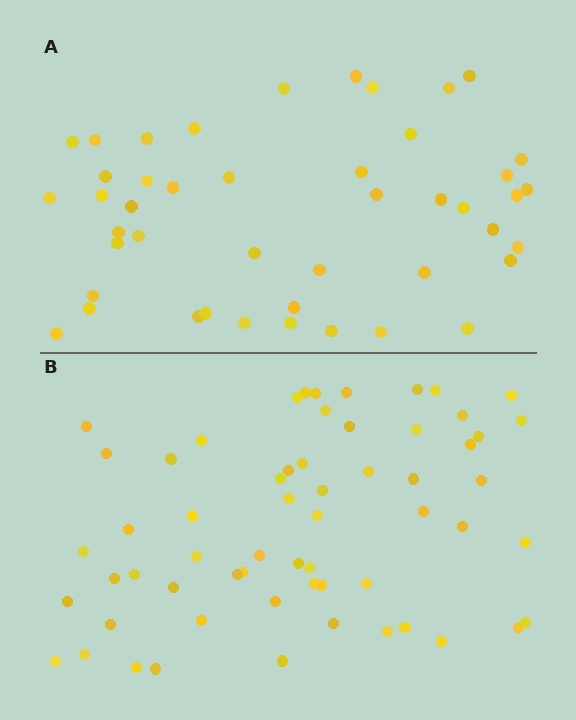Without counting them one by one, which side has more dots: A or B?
Region B (the bottom region) has more dots.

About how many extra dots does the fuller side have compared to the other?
Region B has approximately 15 more dots than region A.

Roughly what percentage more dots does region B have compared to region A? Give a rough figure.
About 35% more.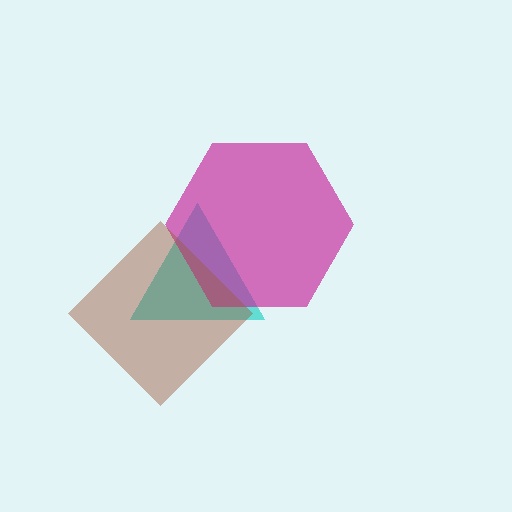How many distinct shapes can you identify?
There are 3 distinct shapes: a cyan triangle, a magenta hexagon, a brown diamond.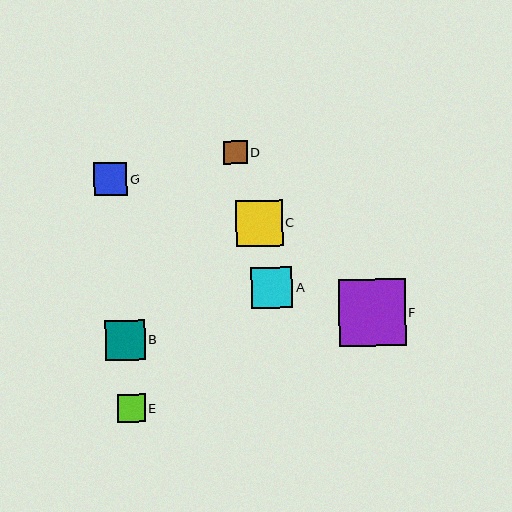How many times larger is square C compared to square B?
Square C is approximately 1.2 times the size of square B.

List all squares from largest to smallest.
From largest to smallest: F, C, A, B, G, E, D.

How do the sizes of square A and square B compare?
Square A and square B are approximately the same size.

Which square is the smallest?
Square D is the smallest with a size of approximately 24 pixels.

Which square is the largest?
Square F is the largest with a size of approximately 67 pixels.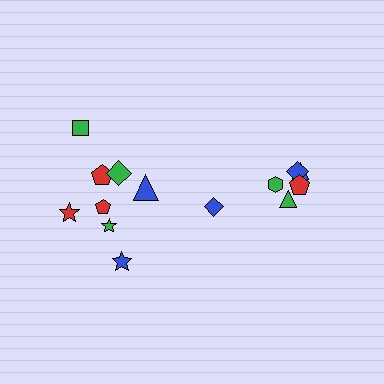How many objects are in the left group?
There are 8 objects.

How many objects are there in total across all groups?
There are 14 objects.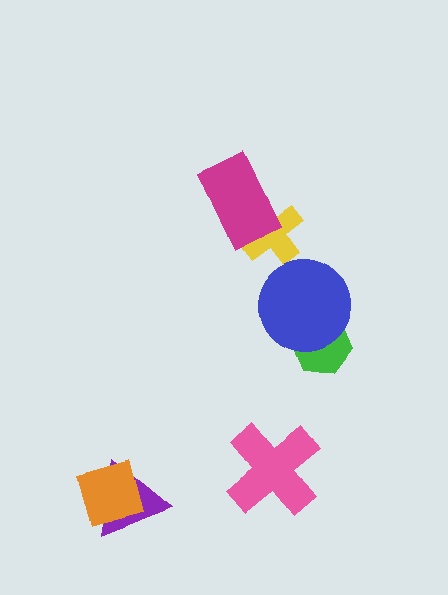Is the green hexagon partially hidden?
Yes, it is partially covered by another shape.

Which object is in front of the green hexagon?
The blue circle is in front of the green hexagon.